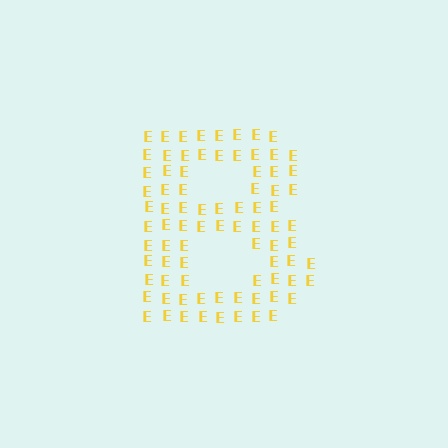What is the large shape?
The large shape is the letter B.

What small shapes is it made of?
It is made of small letter E's.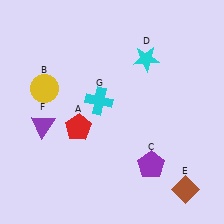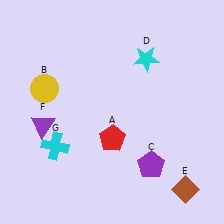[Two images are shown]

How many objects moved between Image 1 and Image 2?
2 objects moved between the two images.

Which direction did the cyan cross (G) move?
The cyan cross (G) moved down.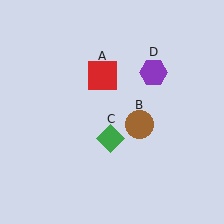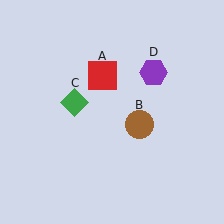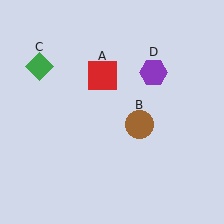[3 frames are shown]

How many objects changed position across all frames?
1 object changed position: green diamond (object C).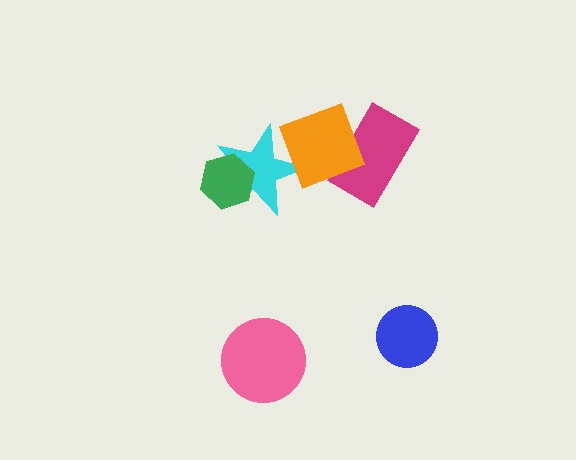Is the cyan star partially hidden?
Yes, it is partially covered by another shape.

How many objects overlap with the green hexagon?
1 object overlaps with the green hexagon.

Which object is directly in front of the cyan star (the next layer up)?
The green hexagon is directly in front of the cyan star.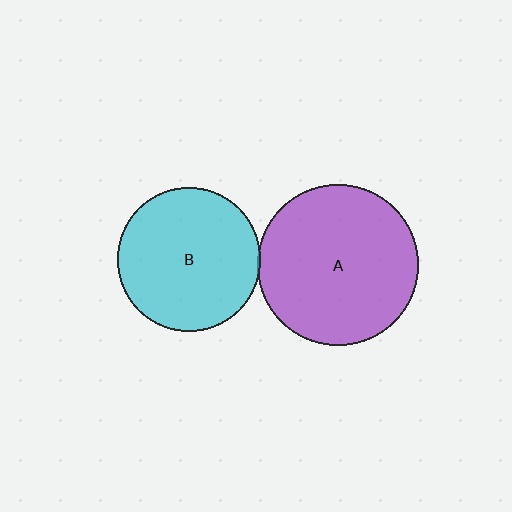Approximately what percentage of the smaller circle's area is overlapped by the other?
Approximately 5%.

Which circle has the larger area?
Circle A (purple).